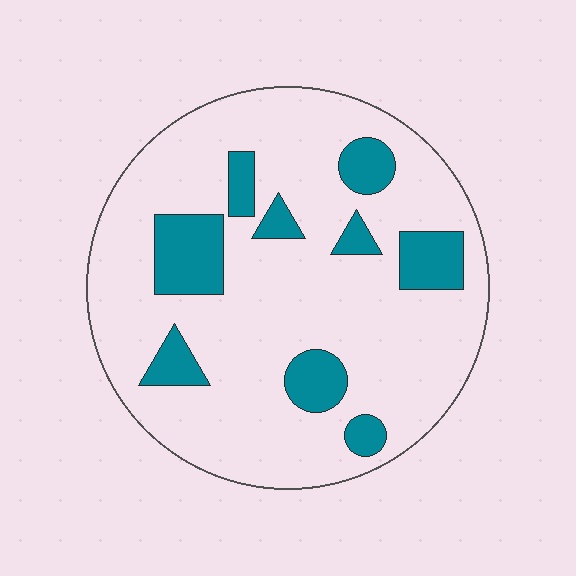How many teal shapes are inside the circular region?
9.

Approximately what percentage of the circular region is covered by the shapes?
Approximately 20%.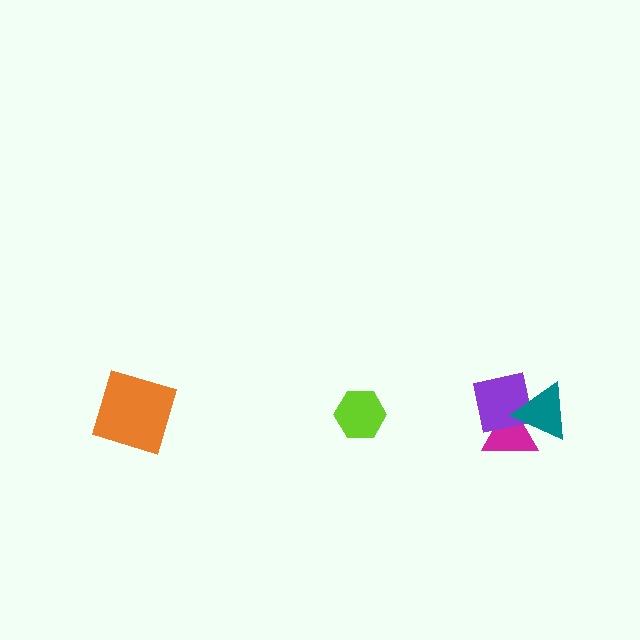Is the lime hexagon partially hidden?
No, no other shape covers it.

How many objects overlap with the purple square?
2 objects overlap with the purple square.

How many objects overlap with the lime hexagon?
0 objects overlap with the lime hexagon.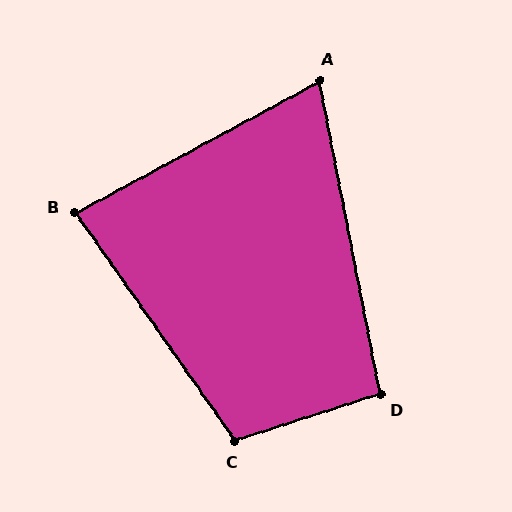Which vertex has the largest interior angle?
C, at approximately 107 degrees.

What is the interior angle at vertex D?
Approximately 97 degrees (obtuse).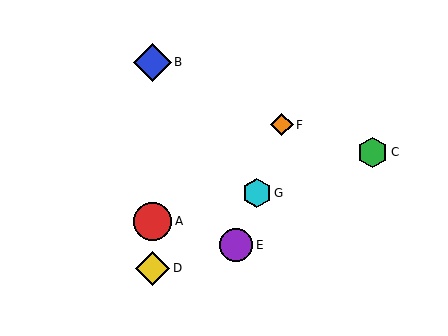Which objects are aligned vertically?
Objects A, B, D are aligned vertically.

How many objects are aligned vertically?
3 objects (A, B, D) are aligned vertically.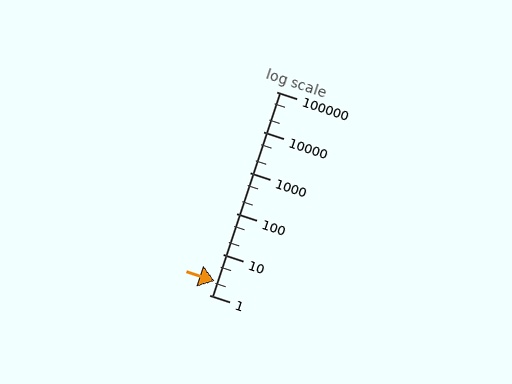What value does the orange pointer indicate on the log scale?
The pointer indicates approximately 2.2.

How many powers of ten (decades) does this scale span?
The scale spans 5 decades, from 1 to 100000.